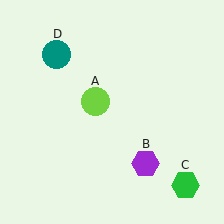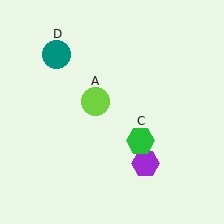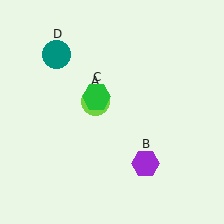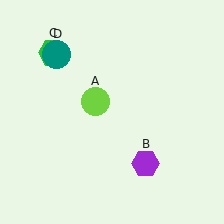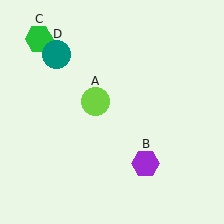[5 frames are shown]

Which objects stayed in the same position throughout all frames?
Lime circle (object A) and purple hexagon (object B) and teal circle (object D) remained stationary.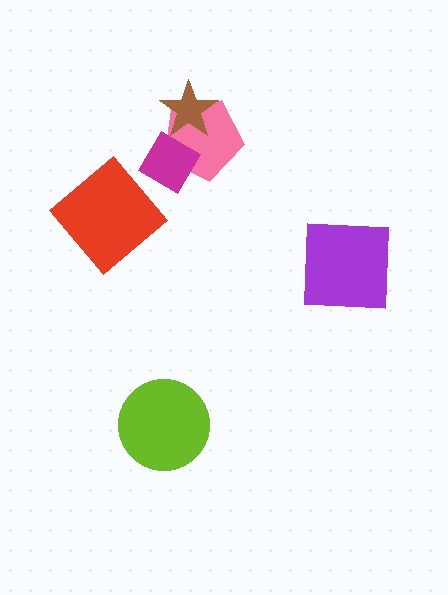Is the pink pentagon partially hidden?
Yes, it is partially covered by another shape.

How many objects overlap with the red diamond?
0 objects overlap with the red diamond.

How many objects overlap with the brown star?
2 objects overlap with the brown star.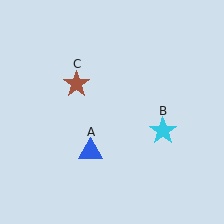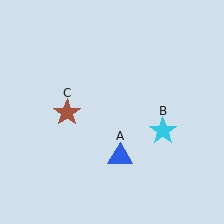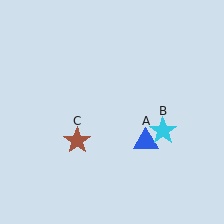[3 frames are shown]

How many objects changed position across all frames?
2 objects changed position: blue triangle (object A), brown star (object C).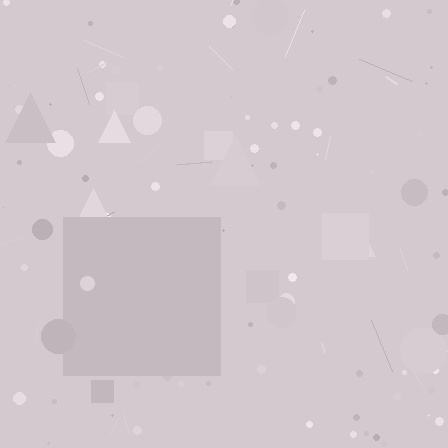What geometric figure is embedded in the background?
A square is embedded in the background.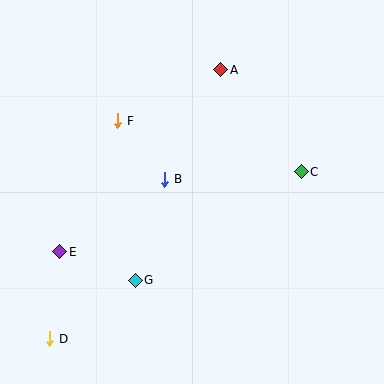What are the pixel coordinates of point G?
Point G is at (135, 280).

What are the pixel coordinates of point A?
Point A is at (221, 70).